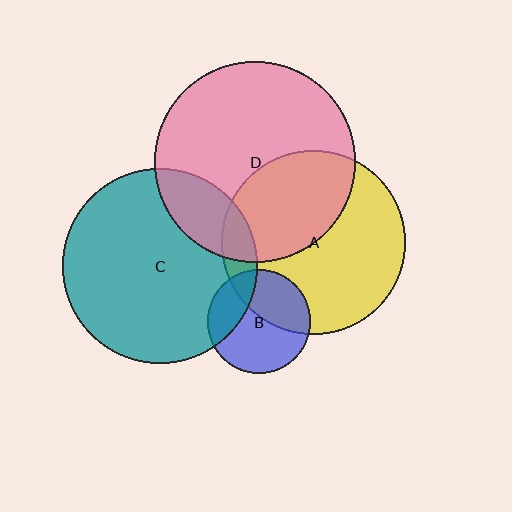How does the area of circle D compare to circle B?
Approximately 3.8 times.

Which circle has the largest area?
Circle D (pink).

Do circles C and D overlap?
Yes.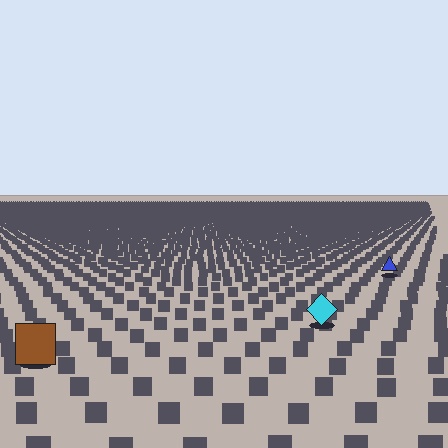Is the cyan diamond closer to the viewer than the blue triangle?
Yes. The cyan diamond is closer — you can tell from the texture gradient: the ground texture is coarser near it.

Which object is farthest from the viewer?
The blue triangle is farthest from the viewer. It appears smaller and the ground texture around it is denser.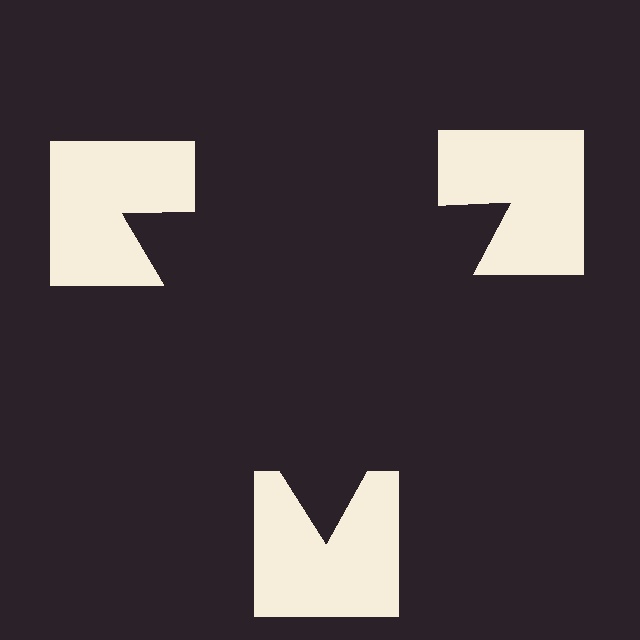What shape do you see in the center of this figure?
An illusory triangle — its edges are inferred from the aligned wedge cuts in the notched squares, not physically drawn.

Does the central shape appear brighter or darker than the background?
It typically appears slightly darker than the background, even though no actual brightness change is drawn.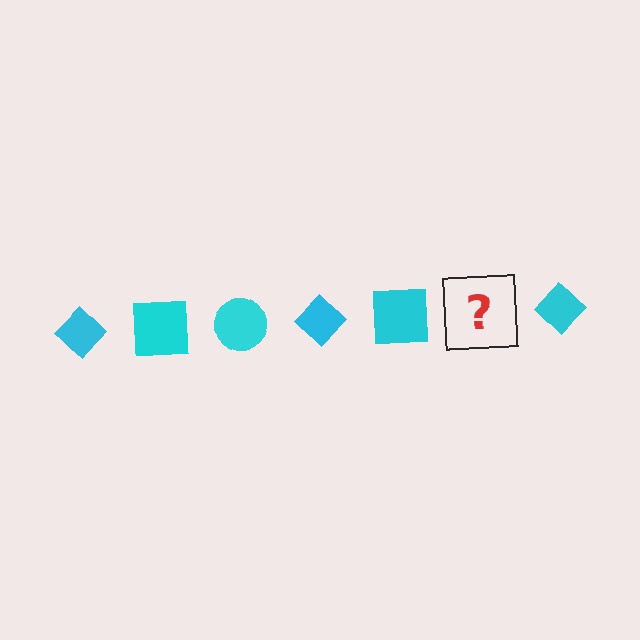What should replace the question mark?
The question mark should be replaced with a cyan circle.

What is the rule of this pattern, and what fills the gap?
The rule is that the pattern cycles through diamond, square, circle shapes in cyan. The gap should be filled with a cyan circle.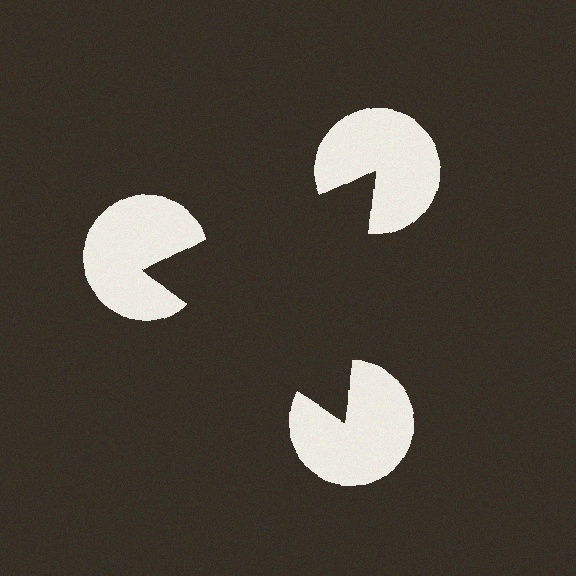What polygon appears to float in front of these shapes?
An illusory triangle — its edges are inferred from the aligned wedge cuts in the pac-man discs, not physically drawn.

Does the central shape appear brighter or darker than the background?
It typically appears slightly darker than the background, even though no actual brightness change is drawn.